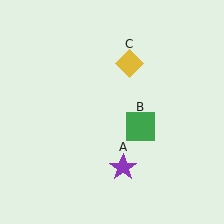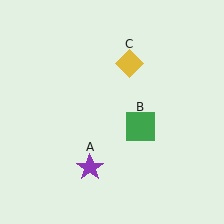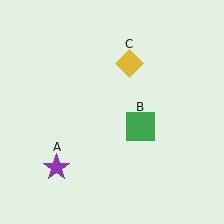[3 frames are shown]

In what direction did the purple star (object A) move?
The purple star (object A) moved left.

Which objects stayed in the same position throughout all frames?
Green square (object B) and yellow diamond (object C) remained stationary.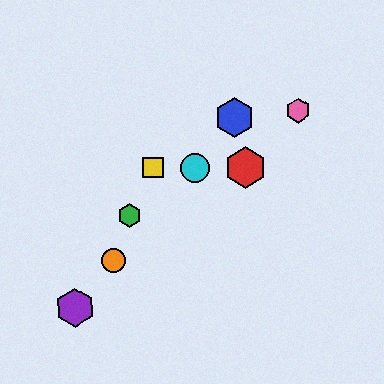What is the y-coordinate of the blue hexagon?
The blue hexagon is at y≈117.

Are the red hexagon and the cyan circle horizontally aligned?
Yes, both are at y≈167.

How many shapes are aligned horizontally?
3 shapes (the red hexagon, the yellow square, the cyan circle) are aligned horizontally.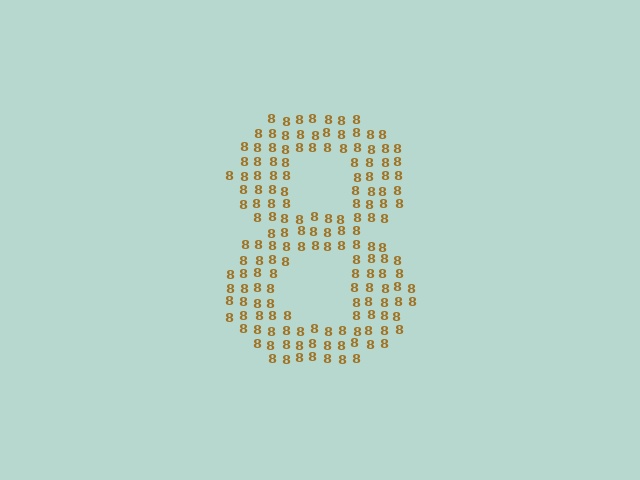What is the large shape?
The large shape is the digit 8.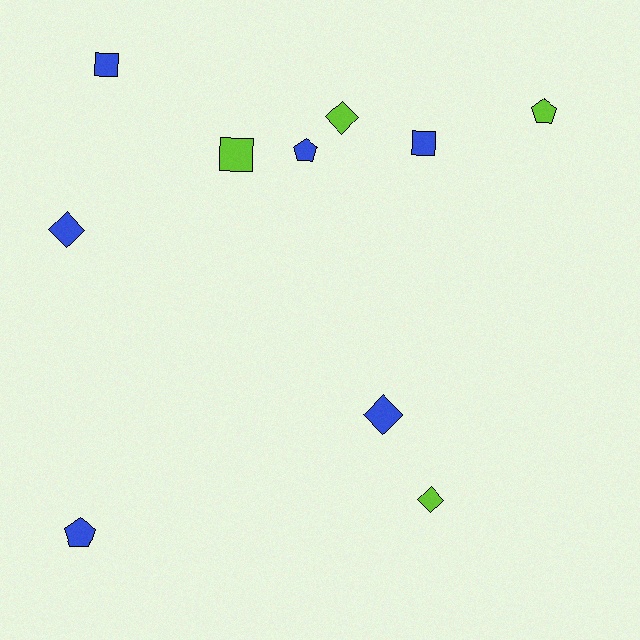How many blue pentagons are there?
There are 2 blue pentagons.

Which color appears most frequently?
Blue, with 6 objects.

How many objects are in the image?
There are 10 objects.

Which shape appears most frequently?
Diamond, with 4 objects.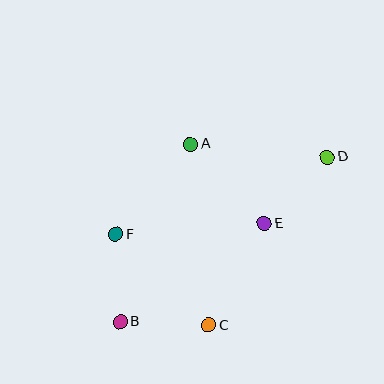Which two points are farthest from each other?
Points B and D are farthest from each other.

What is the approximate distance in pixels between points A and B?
The distance between A and B is approximately 191 pixels.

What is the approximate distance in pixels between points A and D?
The distance between A and D is approximately 137 pixels.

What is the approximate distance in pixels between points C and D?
The distance between C and D is approximately 205 pixels.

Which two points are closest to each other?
Points B and F are closest to each other.